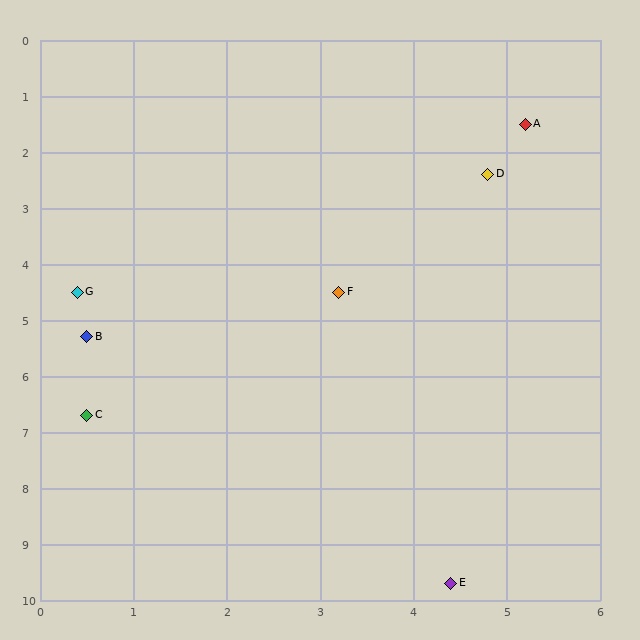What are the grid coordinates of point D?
Point D is at approximately (4.8, 2.4).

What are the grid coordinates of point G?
Point G is at approximately (0.4, 4.5).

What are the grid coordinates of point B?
Point B is at approximately (0.5, 5.3).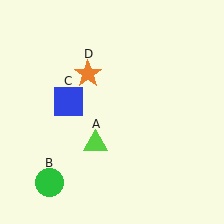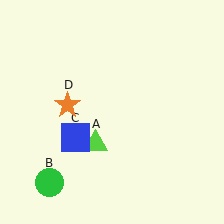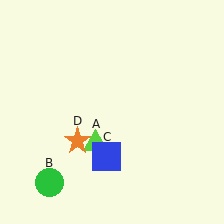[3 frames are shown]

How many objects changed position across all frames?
2 objects changed position: blue square (object C), orange star (object D).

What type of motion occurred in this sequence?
The blue square (object C), orange star (object D) rotated counterclockwise around the center of the scene.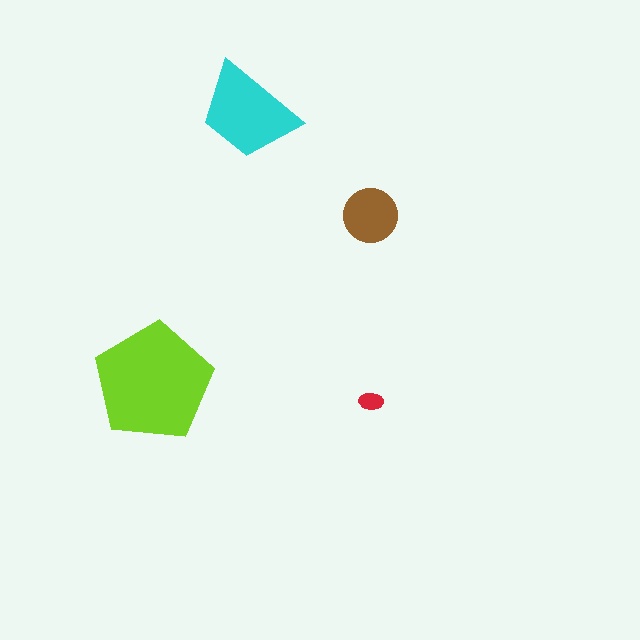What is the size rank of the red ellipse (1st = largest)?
4th.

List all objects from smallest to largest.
The red ellipse, the brown circle, the cyan trapezoid, the lime pentagon.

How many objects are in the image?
There are 4 objects in the image.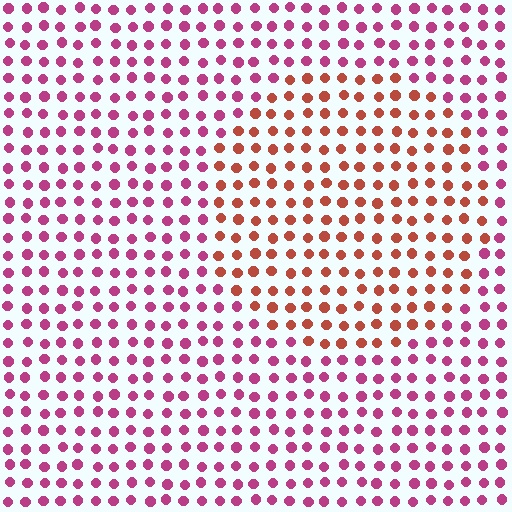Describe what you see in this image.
The image is filled with small magenta elements in a uniform arrangement. A circle-shaped region is visible where the elements are tinted to a slightly different hue, forming a subtle color boundary.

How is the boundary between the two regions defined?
The boundary is defined purely by a slight shift in hue (about 42 degrees). Spacing, size, and orientation are identical on both sides.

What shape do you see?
I see a circle.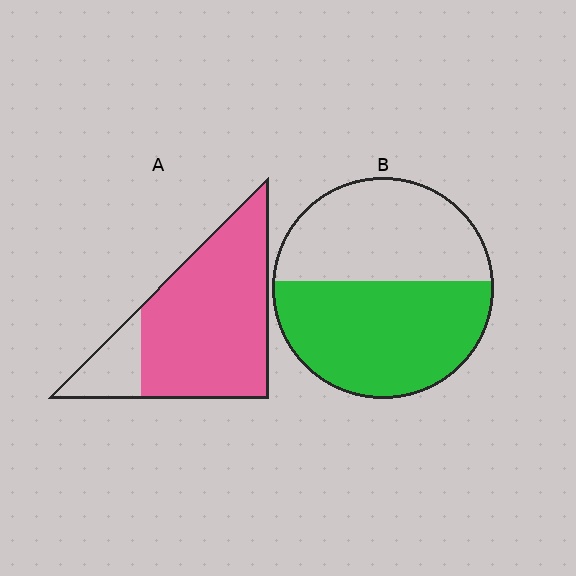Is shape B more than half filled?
Yes.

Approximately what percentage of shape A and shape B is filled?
A is approximately 80% and B is approximately 55%.